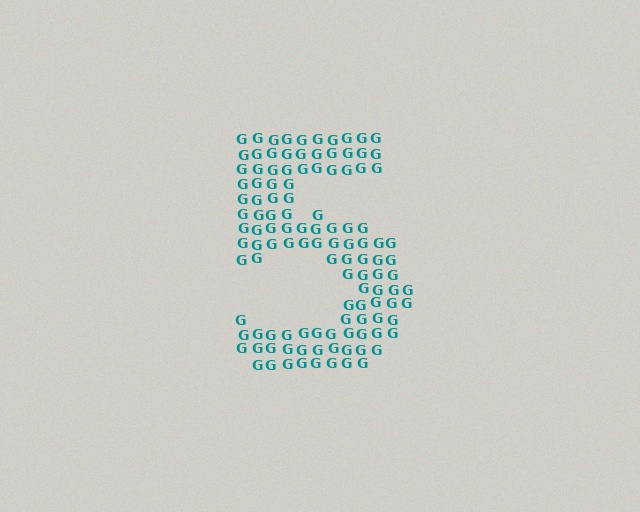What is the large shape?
The large shape is the digit 5.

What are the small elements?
The small elements are letter G's.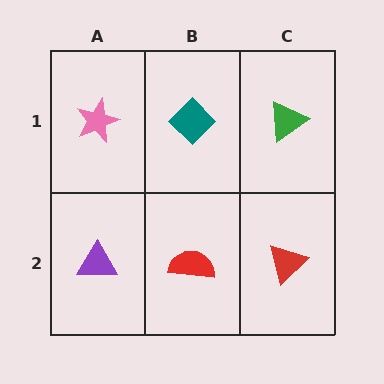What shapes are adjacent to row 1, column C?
A red triangle (row 2, column C), a teal diamond (row 1, column B).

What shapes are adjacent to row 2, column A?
A pink star (row 1, column A), a red semicircle (row 2, column B).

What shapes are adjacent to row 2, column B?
A teal diamond (row 1, column B), a purple triangle (row 2, column A), a red triangle (row 2, column C).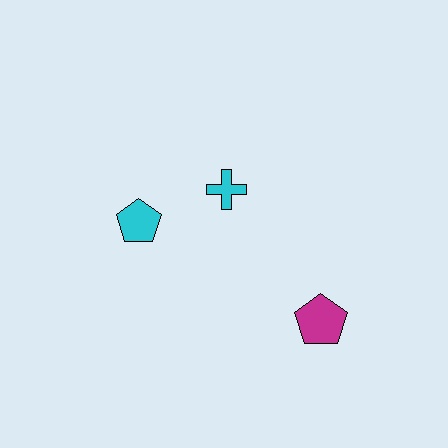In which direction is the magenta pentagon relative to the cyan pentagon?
The magenta pentagon is to the right of the cyan pentagon.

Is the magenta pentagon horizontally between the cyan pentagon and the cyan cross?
No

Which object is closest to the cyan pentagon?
The cyan cross is closest to the cyan pentagon.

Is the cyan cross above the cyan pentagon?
Yes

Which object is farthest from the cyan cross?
The magenta pentagon is farthest from the cyan cross.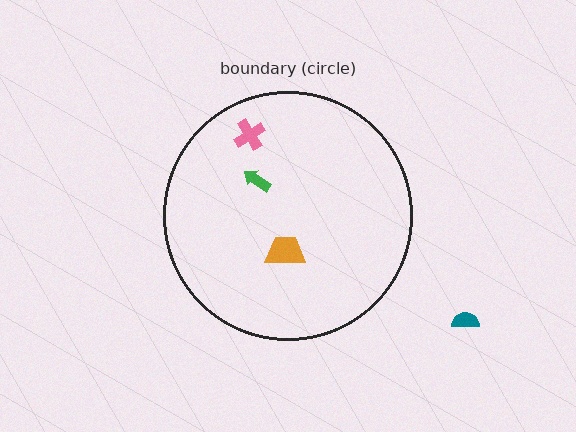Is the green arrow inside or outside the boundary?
Inside.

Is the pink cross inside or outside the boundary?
Inside.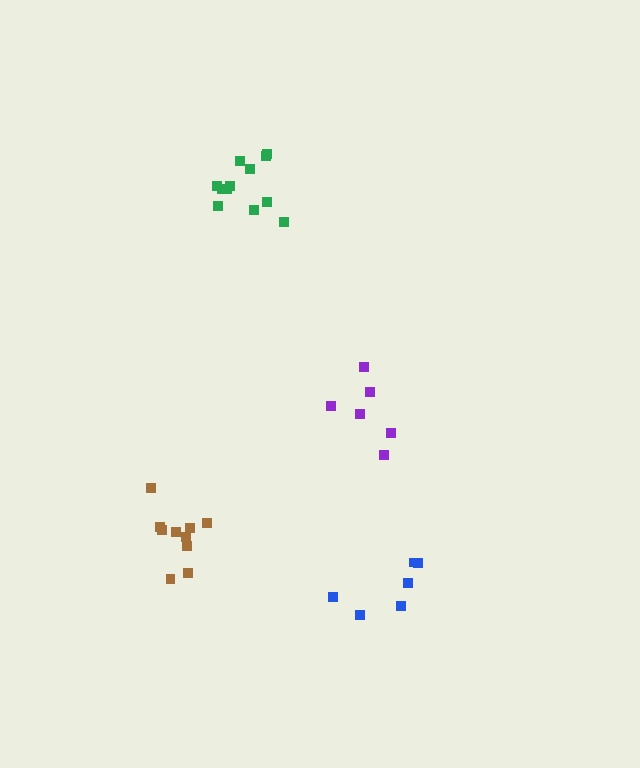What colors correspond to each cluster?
The clusters are colored: brown, green, purple, blue.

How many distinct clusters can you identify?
There are 4 distinct clusters.